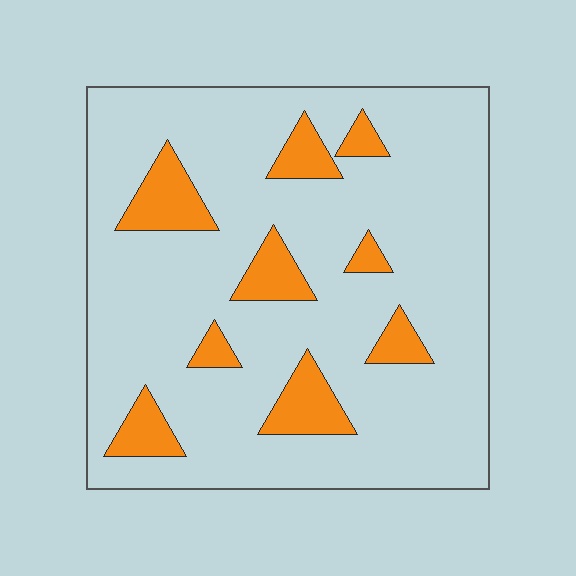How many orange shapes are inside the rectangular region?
9.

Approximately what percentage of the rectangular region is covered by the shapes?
Approximately 15%.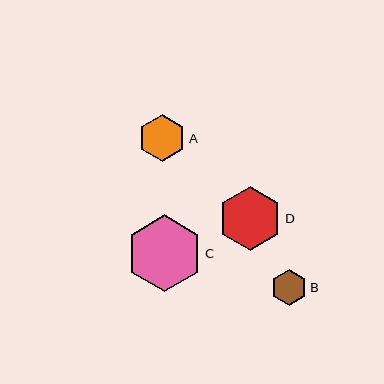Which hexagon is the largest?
Hexagon C is the largest with a size of approximately 76 pixels.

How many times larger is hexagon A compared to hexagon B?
Hexagon A is approximately 1.3 times the size of hexagon B.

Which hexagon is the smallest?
Hexagon B is the smallest with a size of approximately 36 pixels.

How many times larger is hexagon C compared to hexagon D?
Hexagon C is approximately 1.2 times the size of hexagon D.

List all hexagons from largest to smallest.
From largest to smallest: C, D, A, B.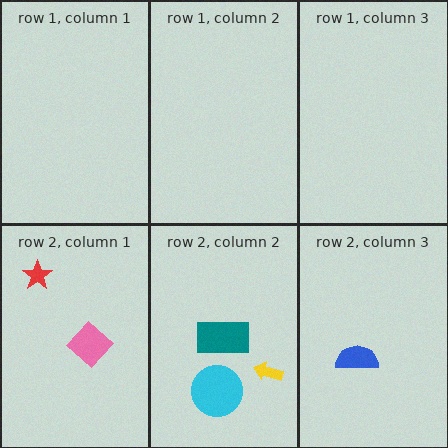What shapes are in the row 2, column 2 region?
The yellow arrow, the cyan circle, the teal rectangle.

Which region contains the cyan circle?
The row 2, column 2 region.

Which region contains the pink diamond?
The row 2, column 1 region.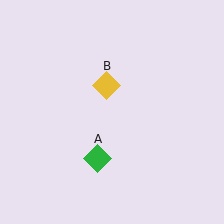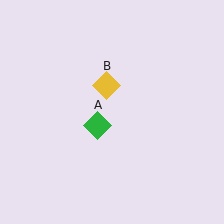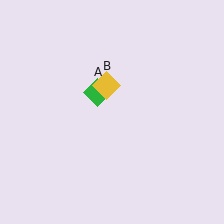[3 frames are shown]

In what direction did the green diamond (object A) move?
The green diamond (object A) moved up.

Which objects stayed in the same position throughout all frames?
Yellow diamond (object B) remained stationary.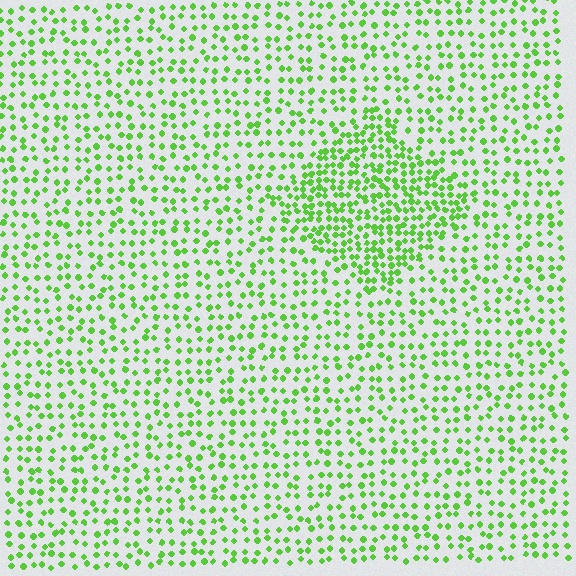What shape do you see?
I see a diamond.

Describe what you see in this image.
The image contains small lime elements arranged at two different densities. A diamond-shaped region is visible where the elements are more densely packed than the surrounding area.